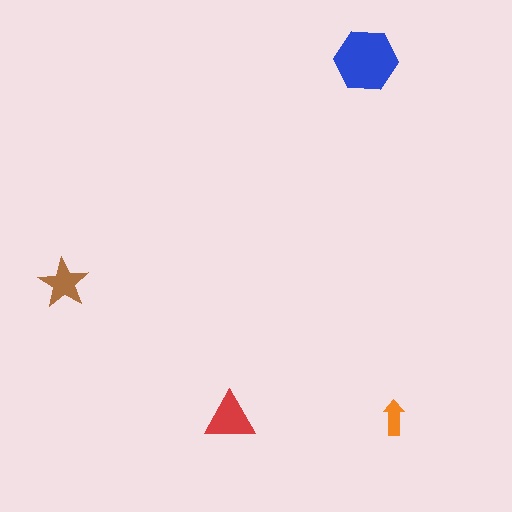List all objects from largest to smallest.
The blue hexagon, the red triangle, the brown star, the orange arrow.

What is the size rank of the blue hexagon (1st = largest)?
1st.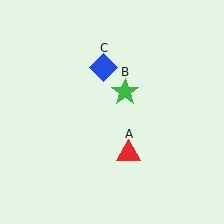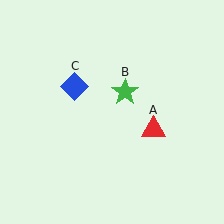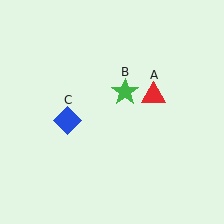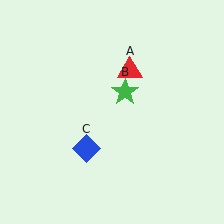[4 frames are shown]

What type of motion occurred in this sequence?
The red triangle (object A), blue diamond (object C) rotated counterclockwise around the center of the scene.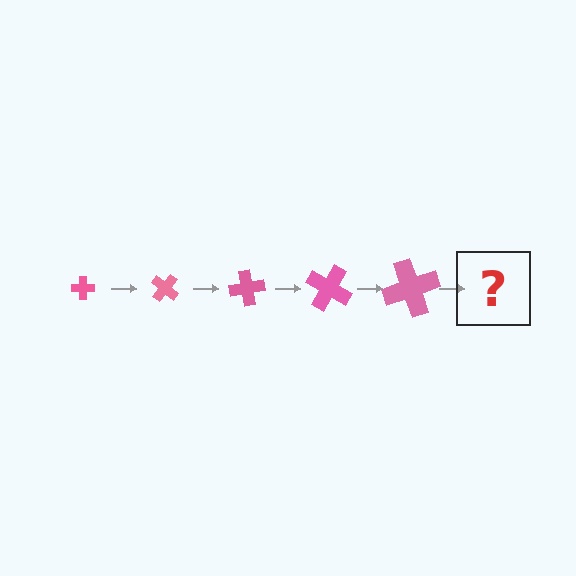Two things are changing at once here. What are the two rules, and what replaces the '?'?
The two rules are that the cross grows larger each step and it rotates 40 degrees each step. The '?' should be a cross, larger than the previous one and rotated 200 degrees from the start.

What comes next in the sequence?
The next element should be a cross, larger than the previous one and rotated 200 degrees from the start.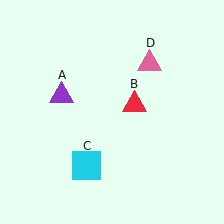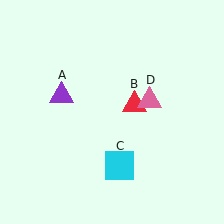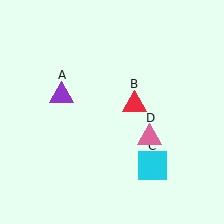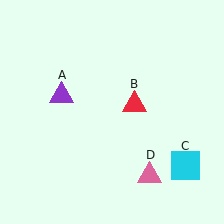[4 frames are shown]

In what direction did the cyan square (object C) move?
The cyan square (object C) moved right.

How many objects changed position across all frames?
2 objects changed position: cyan square (object C), pink triangle (object D).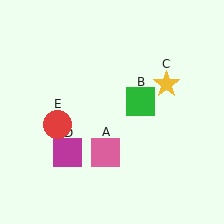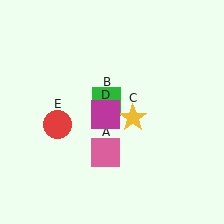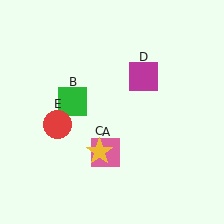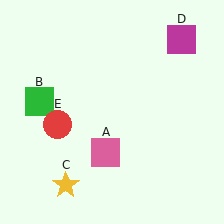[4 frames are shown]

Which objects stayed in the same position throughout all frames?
Pink square (object A) and red circle (object E) remained stationary.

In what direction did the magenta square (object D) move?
The magenta square (object D) moved up and to the right.